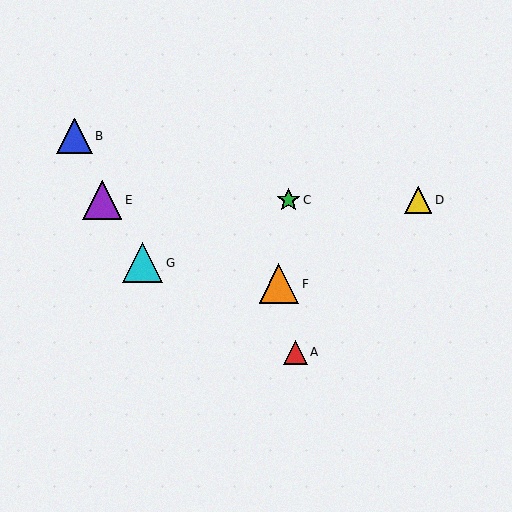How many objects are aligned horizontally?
3 objects (C, D, E) are aligned horizontally.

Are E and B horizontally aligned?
No, E is at y≈200 and B is at y≈136.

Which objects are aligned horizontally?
Objects C, D, E are aligned horizontally.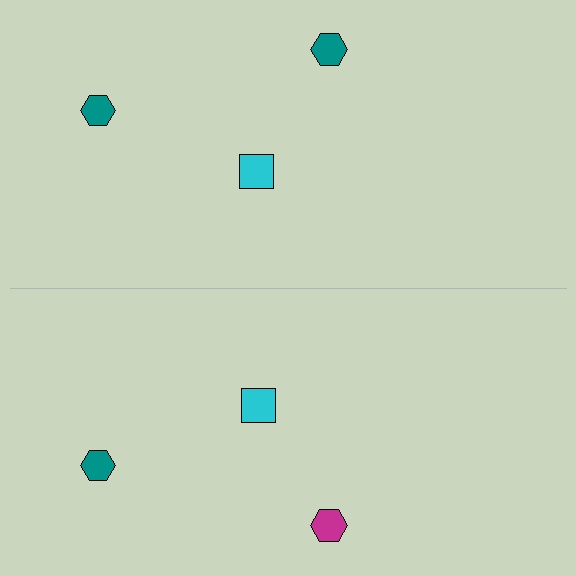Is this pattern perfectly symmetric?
No, the pattern is not perfectly symmetric. The magenta hexagon on the bottom side breaks the symmetry — its mirror counterpart is teal.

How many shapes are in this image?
There are 6 shapes in this image.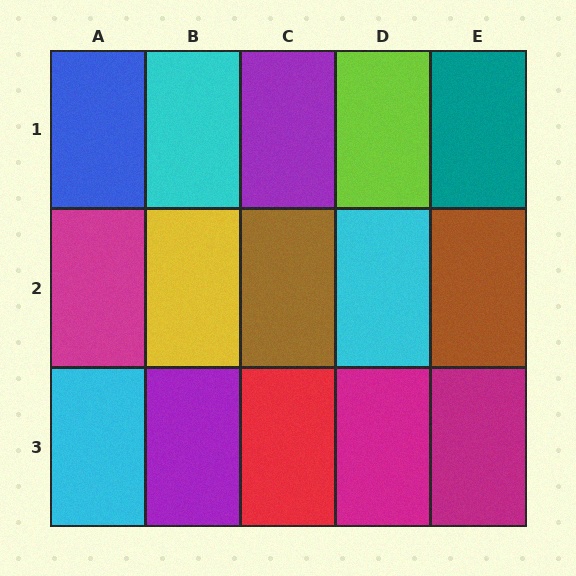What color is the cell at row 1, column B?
Cyan.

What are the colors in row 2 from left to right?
Magenta, yellow, brown, cyan, brown.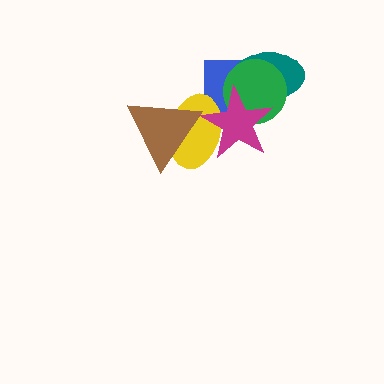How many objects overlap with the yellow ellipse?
3 objects overlap with the yellow ellipse.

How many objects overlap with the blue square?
4 objects overlap with the blue square.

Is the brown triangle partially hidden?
Yes, it is partially covered by another shape.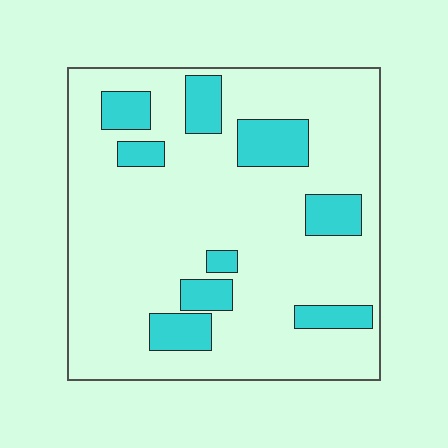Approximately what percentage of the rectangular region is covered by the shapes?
Approximately 20%.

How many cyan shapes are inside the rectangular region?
9.